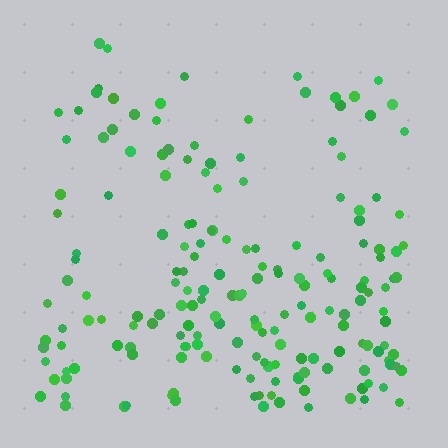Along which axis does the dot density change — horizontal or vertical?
Vertical.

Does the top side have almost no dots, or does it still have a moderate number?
Still a moderate number, just noticeably fewer than the bottom.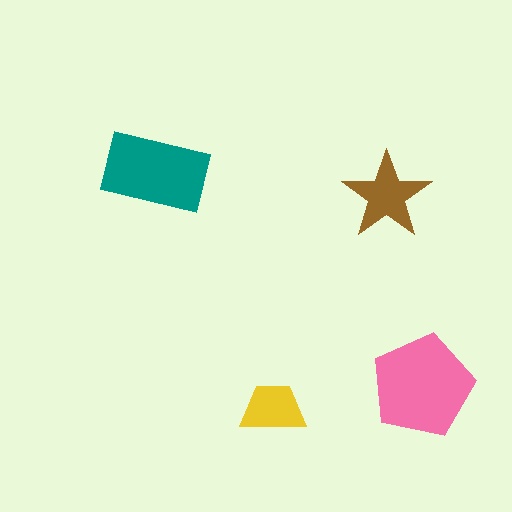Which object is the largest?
The pink pentagon.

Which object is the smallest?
The yellow trapezoid.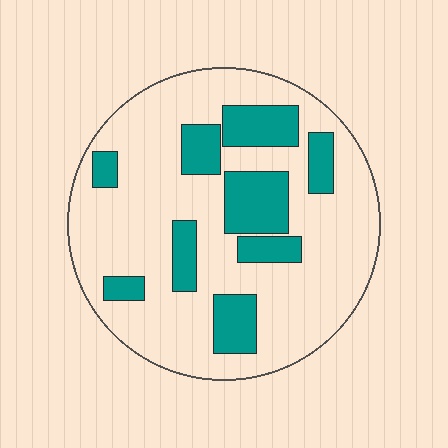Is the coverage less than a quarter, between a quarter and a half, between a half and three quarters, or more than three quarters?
Less than a quarter.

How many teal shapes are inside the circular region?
9.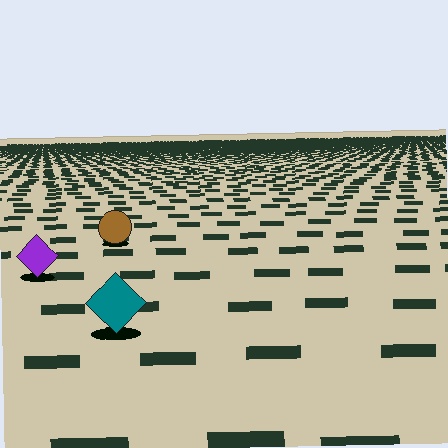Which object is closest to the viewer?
The teal diamond is closest. The texture marks near it are larger and more spread out.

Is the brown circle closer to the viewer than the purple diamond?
No. The purple diamond is closer — you can tell from the texture gradient: the ground texture is coarser near it.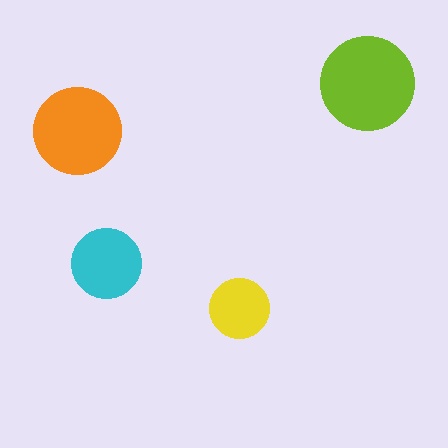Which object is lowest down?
The yellow circle is bottommost.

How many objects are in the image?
There are 4 objects in the image.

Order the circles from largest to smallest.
the lime one, the orange one, the cyan one, the yellow one.